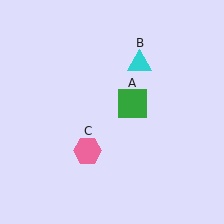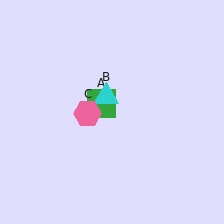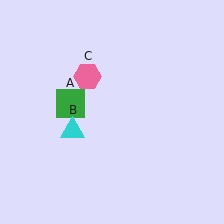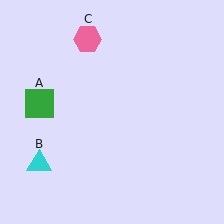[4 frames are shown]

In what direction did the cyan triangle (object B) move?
The cyan triangle (object B) moved down and to the left.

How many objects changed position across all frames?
3 objects changed position: green square (object A), cyan triangle (object B), pink hexagon (object C).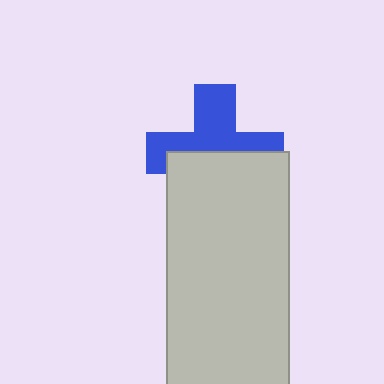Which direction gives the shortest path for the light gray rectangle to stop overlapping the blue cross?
Moving down gives the shortest separation.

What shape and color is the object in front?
The object in front is a light gray rectangle.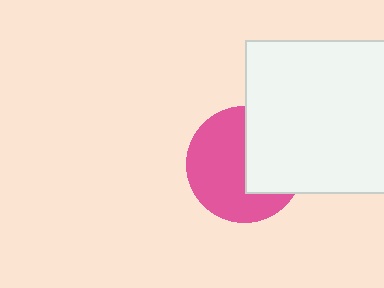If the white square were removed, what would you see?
You would see the complete pink circle.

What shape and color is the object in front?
The object in front is a white square.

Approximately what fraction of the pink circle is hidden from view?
Roughly 39% of the pink circle is hidden behind the white square.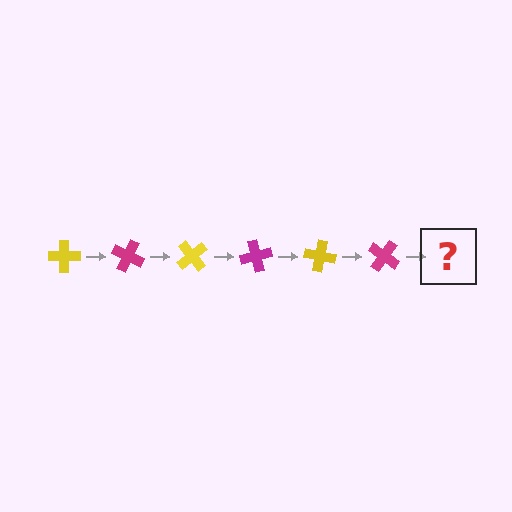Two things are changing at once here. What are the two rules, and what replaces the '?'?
The two rules are that it rotates 25 degrees each step and the color cycles through yellow and magenta. The '?' should be a yellow cross, rotated 150 degrees from the start.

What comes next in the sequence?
The next element should be a yellow cross, rotated 150 degrees from the start.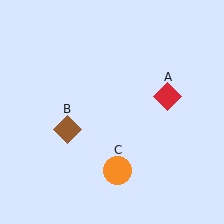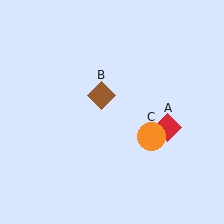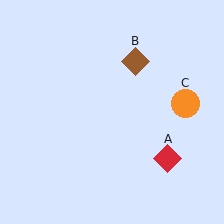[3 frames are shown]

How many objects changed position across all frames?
3 objects changed position: red diamond (object A), brown diamond (object B), orange circle (object C).